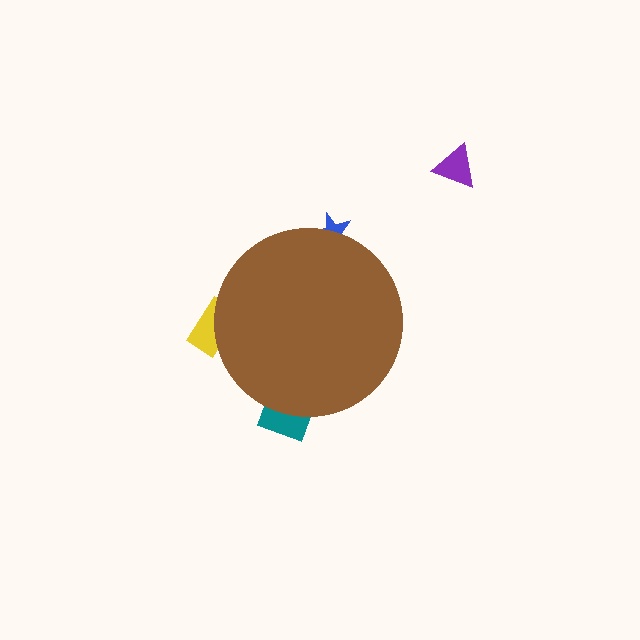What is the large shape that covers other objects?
A brown circle.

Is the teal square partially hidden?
Yes, the teal square is partially hidden behind the brown circle.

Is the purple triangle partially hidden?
No, the purple triangle is fully visible.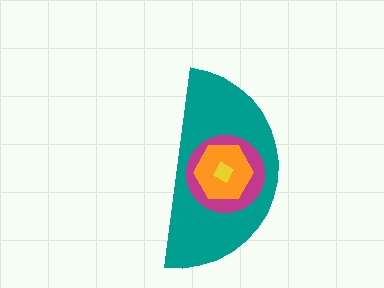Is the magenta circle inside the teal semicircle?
Yes.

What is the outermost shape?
The teal semicircle.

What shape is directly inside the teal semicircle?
The magenta circle.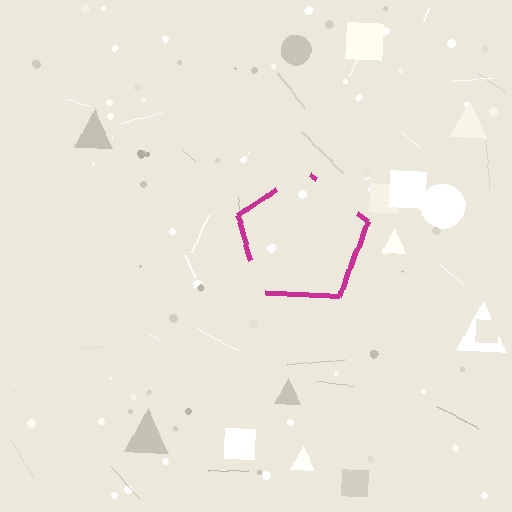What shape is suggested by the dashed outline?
The dashed outline suggests a pentagon.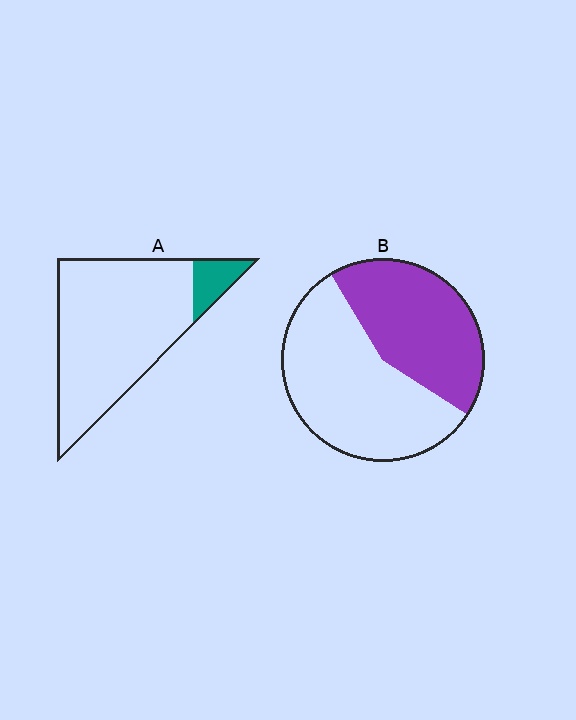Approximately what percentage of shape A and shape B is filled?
A is approximately 10% and B is approximately 45%.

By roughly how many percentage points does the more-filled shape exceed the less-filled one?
By roughly 30 percentage points (B over A).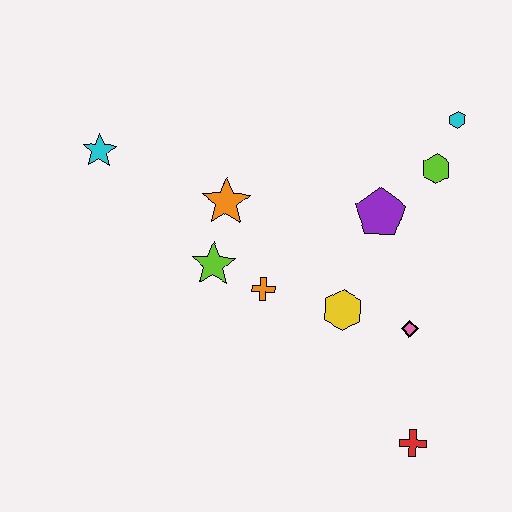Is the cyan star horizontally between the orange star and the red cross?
No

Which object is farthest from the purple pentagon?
The cyan star is farthest from the purple pentagon.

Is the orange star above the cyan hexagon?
No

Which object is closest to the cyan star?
The orange star is closest to the cyan star.